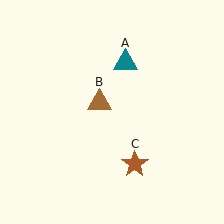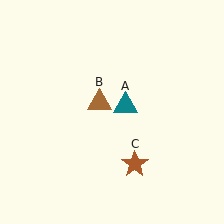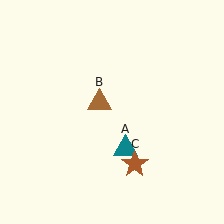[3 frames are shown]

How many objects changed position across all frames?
1 object changed position: teal triangle (object A).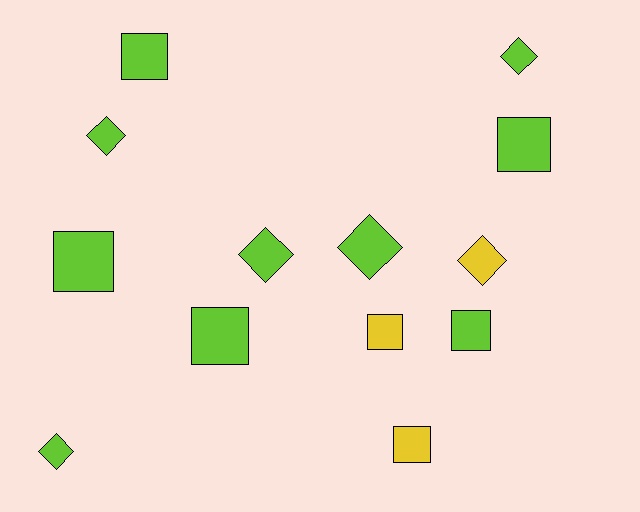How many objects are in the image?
There are 13 objects.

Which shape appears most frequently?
Square, with 7 objects.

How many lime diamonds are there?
There are 5 lime diamonds.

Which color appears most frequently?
Lime, with 10 objects.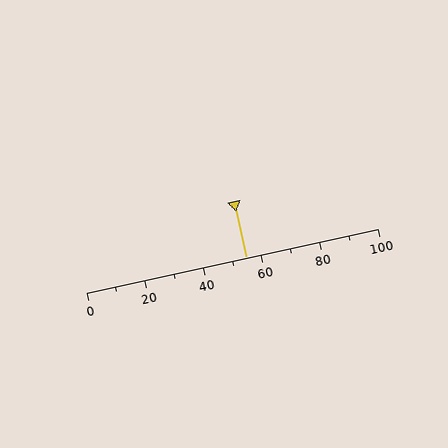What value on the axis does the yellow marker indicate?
The marker indicates approximately 55.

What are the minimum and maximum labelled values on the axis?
The axis runs from 0 to 100.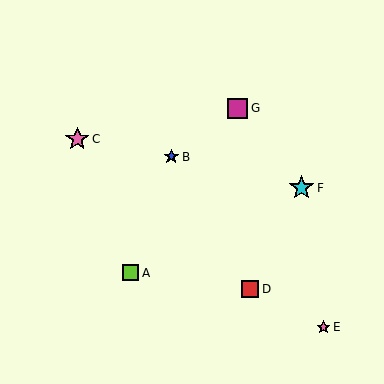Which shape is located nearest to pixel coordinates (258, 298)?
The red square (labeled D) at (250, 289) is nearest to that location.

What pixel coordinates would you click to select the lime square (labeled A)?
Click at (131, 273) to select the lime square A.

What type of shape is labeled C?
Shape C is a pink star.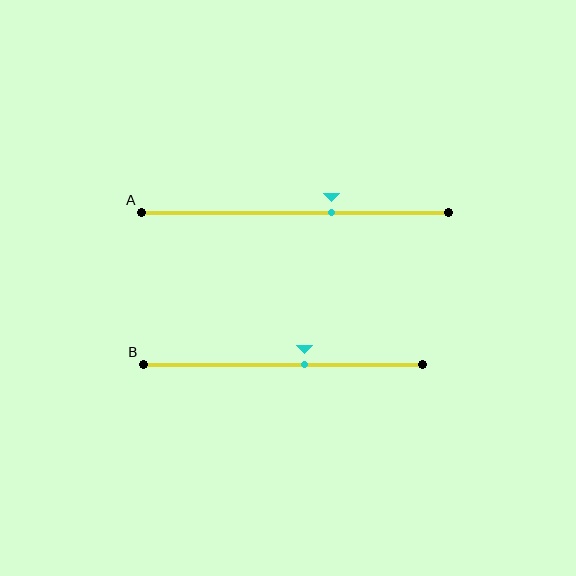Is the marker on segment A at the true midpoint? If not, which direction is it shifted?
No, the marker on segment A is shifted to the right by about 12% of the segment length.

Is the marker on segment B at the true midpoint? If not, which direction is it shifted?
No, the marker on segment B is shifted to the right by about 8% of the segment length.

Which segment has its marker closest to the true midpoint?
Segment B has its marker closest to the true midpoint.